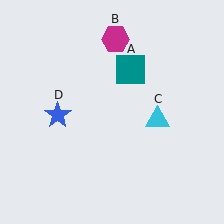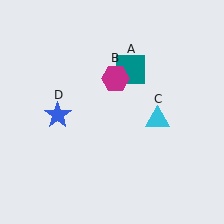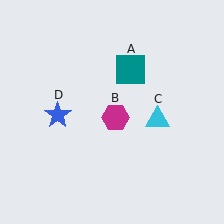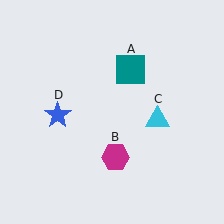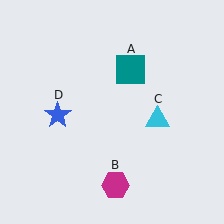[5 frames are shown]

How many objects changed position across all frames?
1 object changed position: magenta hexagon (object B).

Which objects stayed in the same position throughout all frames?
Teal square (object A) and cyan triangle (object C) and blue star (object D) remained stationary.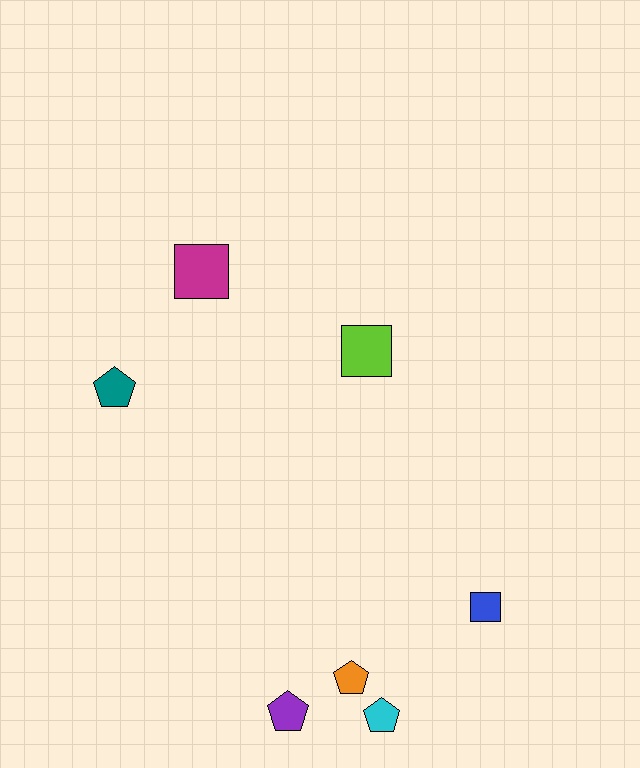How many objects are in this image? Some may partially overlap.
There are 7 objects.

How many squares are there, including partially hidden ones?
There are 3 squares.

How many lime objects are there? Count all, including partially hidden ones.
There is 1 lime object.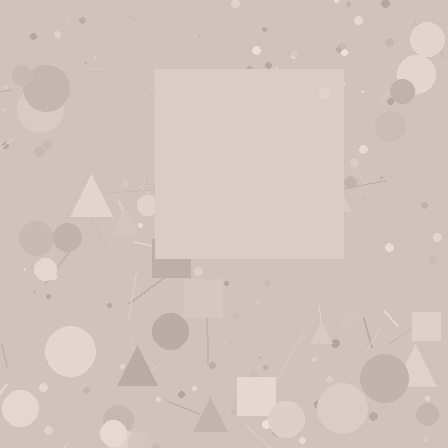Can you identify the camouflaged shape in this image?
The camouflaged shape is a square.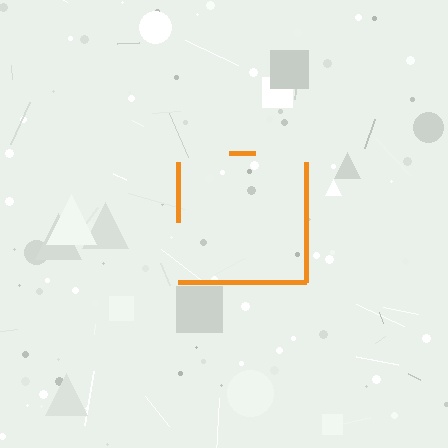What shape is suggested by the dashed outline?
The dashed outline suggests a square.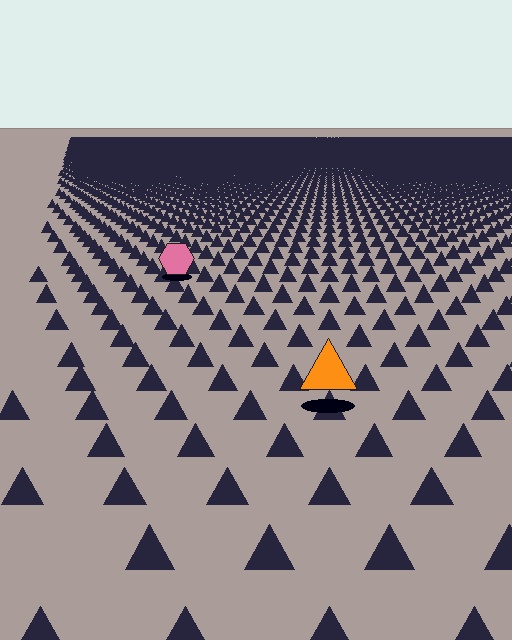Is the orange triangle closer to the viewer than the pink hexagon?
Yes. The orange triangle is closer — you can tell from the texture gradient: the ground texture is coarser near it.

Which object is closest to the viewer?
The orange triangle is closest. The texture marks near it are larger and more spread out.